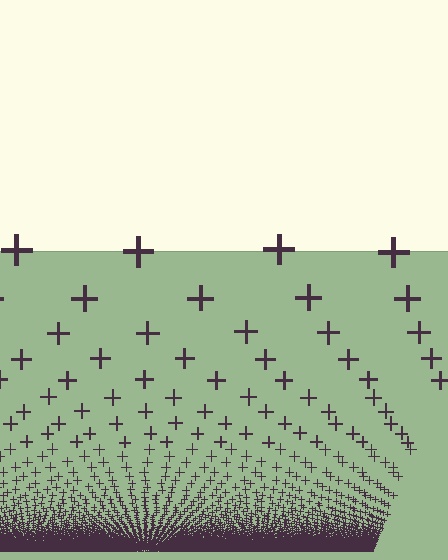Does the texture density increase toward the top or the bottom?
Density increases toward the bottom.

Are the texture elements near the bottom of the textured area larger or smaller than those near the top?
Smaller. The gradient is inverted — elements near the bottom are smaller and denser.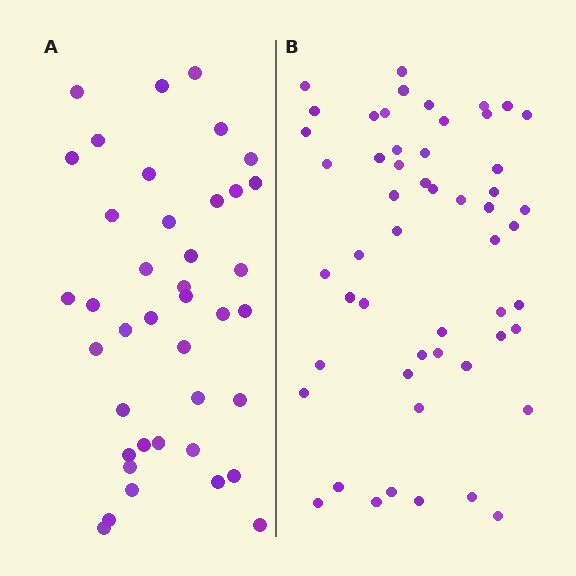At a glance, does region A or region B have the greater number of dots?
Region B (the right region) has more dots.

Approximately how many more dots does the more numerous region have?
Region B has approximately 15 more dots than region A.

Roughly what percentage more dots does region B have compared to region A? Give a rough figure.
About 30% more.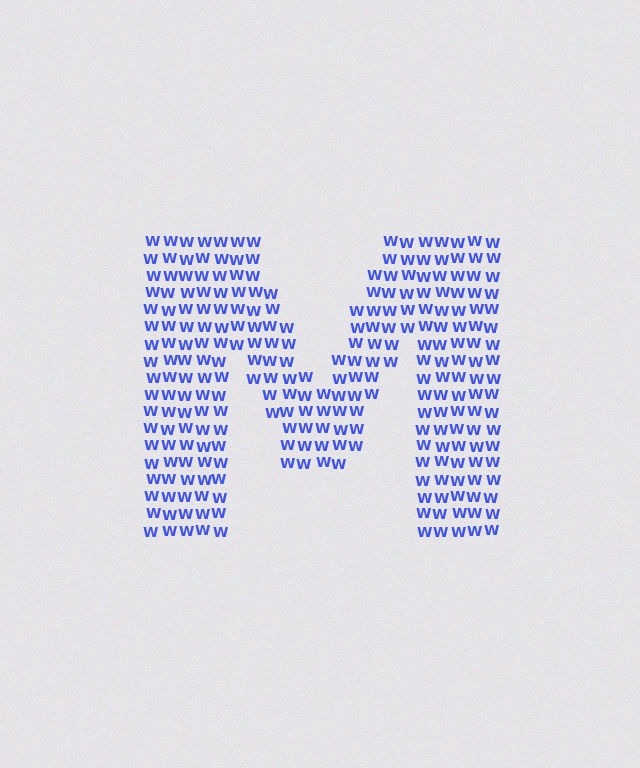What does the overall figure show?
The overall figure shows the letter M.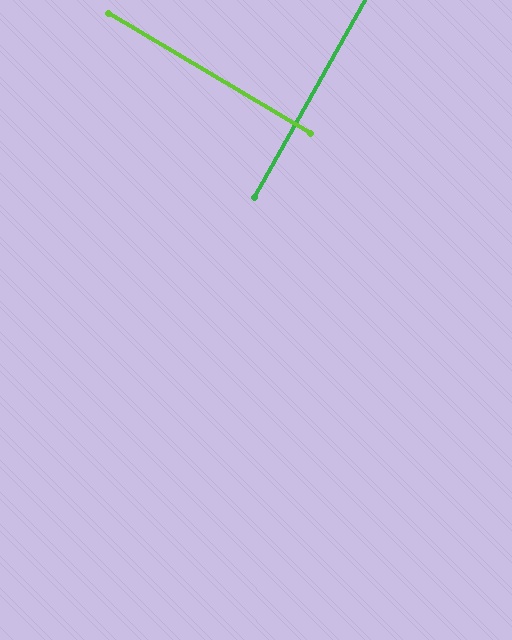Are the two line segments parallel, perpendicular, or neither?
Perpendicular — they meet at approximately 88°.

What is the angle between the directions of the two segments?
Approximately 88 degrees.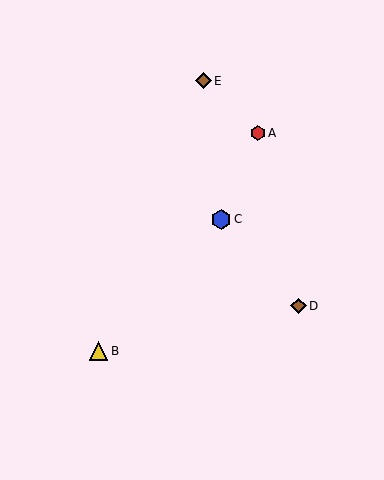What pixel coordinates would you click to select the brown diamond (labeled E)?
Click at (203, 81) to select the brown diamond E.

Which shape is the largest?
The blue hexagon (labeled C) is the largest.